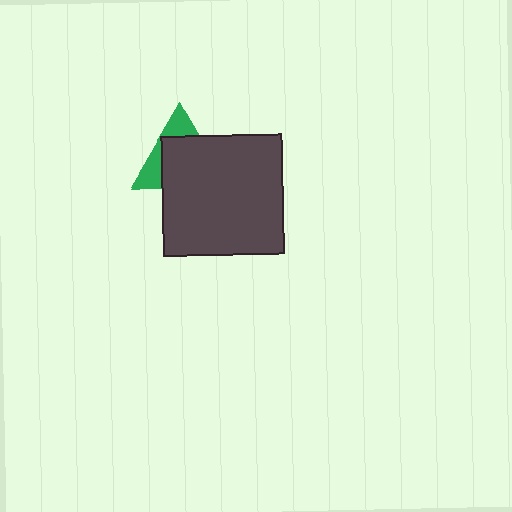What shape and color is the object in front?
The object in front is a dark gray square.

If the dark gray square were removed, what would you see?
You would see the complete green triangle.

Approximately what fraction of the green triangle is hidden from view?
Roughly 66% of the green triangle is hidden behind the dark gray square.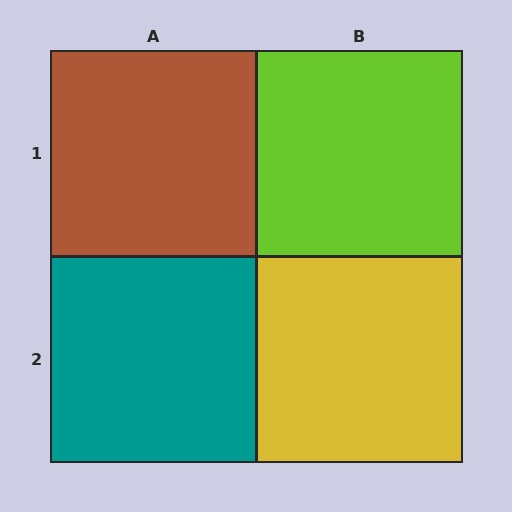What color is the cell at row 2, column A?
Teal.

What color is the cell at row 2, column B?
Yellow.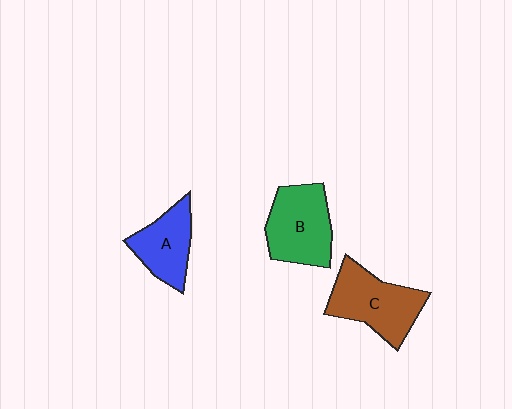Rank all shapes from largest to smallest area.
From largest to smallest: C (brown), B (green), A (blue).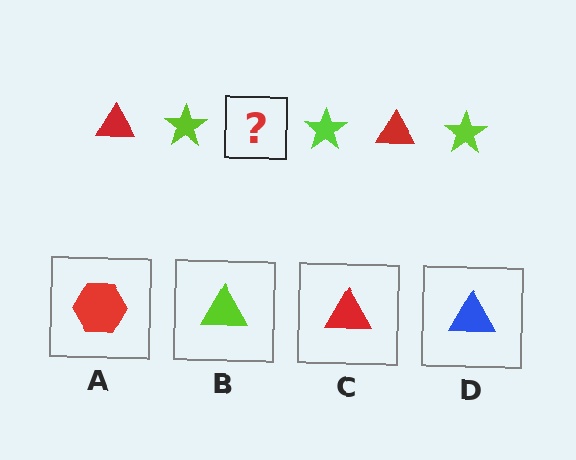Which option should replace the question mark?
Option C.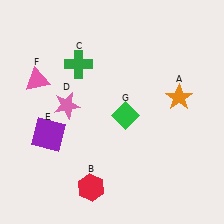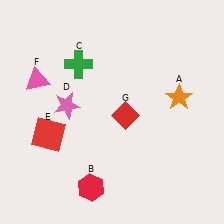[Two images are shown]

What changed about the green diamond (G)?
In Image 1, G is green. In Image 2, it changed to red.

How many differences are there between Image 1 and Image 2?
There are 2 differences between the two images.